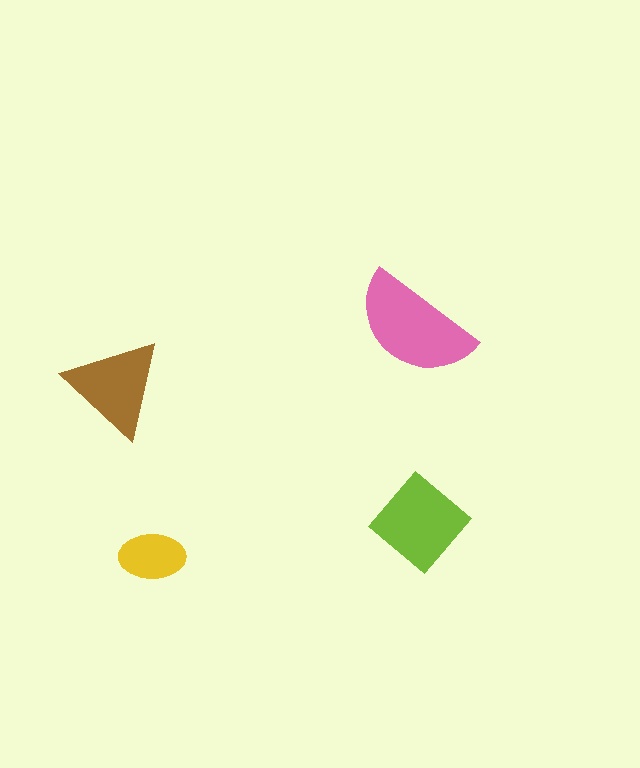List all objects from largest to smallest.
The pink semicircle, the lime diamond, the brown triangle, the yellow ellipse.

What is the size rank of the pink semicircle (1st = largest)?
1st.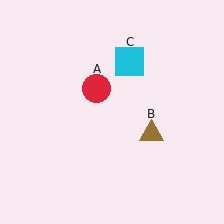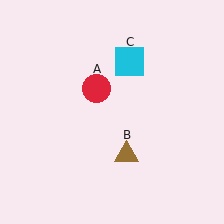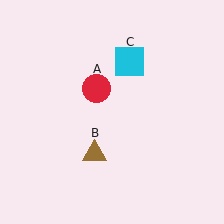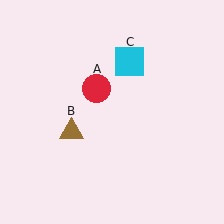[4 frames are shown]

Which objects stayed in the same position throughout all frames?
Red circle (object A) and cyan square (object C) remained stationary.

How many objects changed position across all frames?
1 object changed position: brown triangle (object B).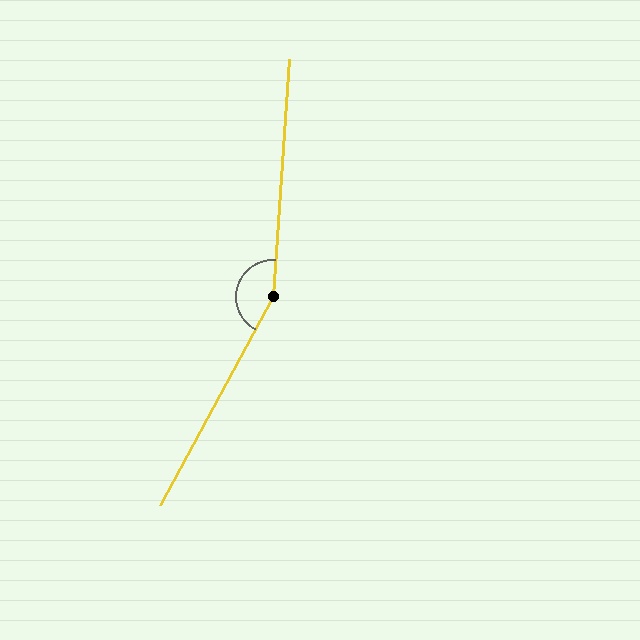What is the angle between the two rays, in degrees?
Approximately 155 degrees.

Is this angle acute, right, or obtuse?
It is obtuse.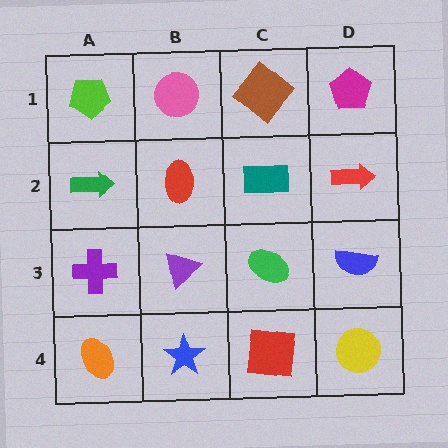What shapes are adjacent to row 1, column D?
A red arrow (row 2, column D), a brown diamond (row 1, column C).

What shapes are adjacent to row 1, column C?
A teal rectangle (row 2, column C), a pink circle (row 1, column B), a magenta pentagon (row 1, column D).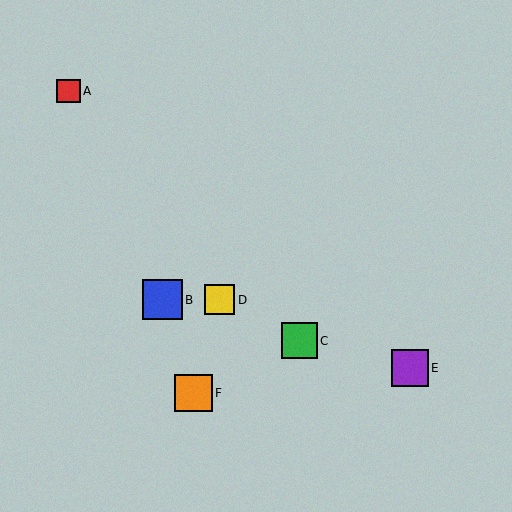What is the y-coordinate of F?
Object F is at y≈393.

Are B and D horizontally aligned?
Yes, both are at y≈300.